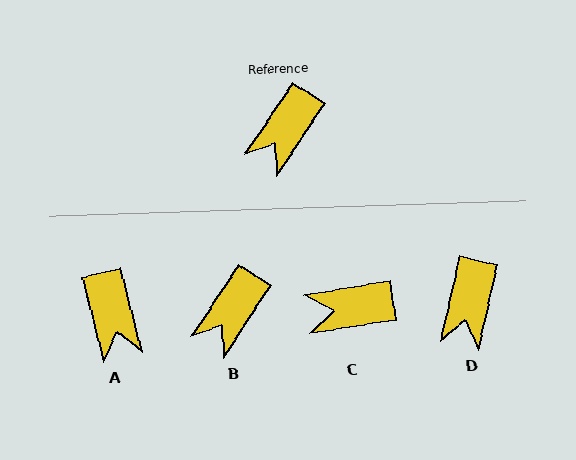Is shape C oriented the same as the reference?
No, it is off by about 47 degrees.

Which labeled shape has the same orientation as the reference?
B.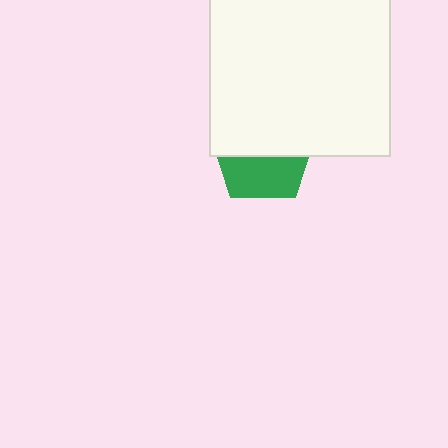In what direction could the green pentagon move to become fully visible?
The green pentagon could move down. That would shift it out from behind the white square entirely.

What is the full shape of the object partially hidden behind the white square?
The partially hidden object is a green pentagon.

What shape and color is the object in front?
The object in front is a white square.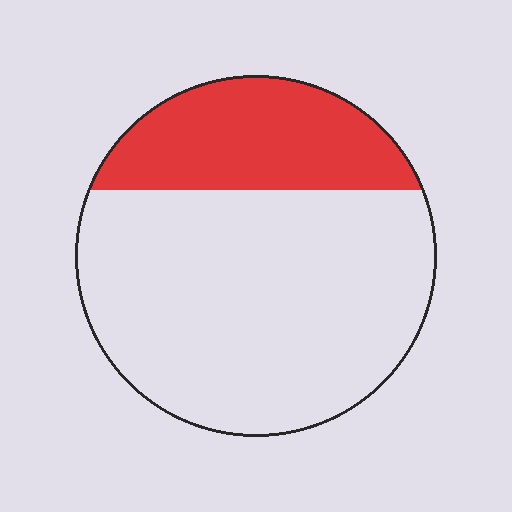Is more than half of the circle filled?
No.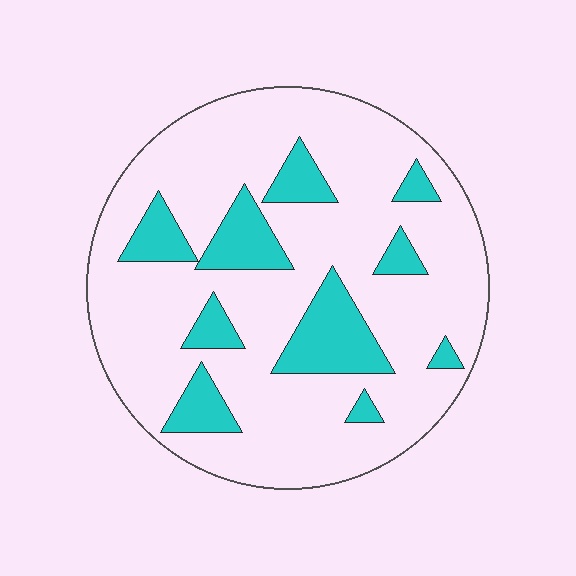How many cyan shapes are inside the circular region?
10.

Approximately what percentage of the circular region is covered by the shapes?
Approximately 20%.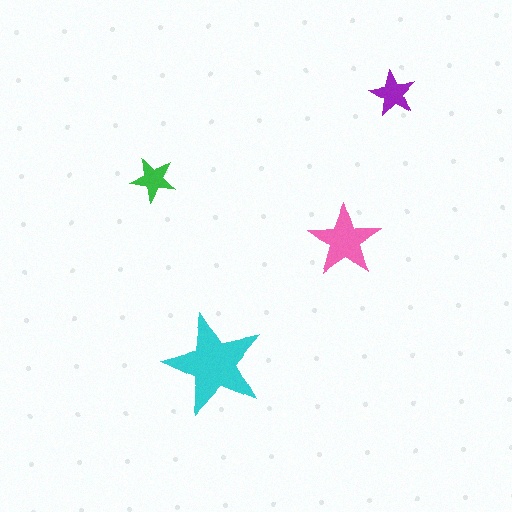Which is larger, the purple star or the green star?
The purple one.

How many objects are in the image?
There are 4 objects in the image.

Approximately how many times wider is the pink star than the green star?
About 1.5 times wider.